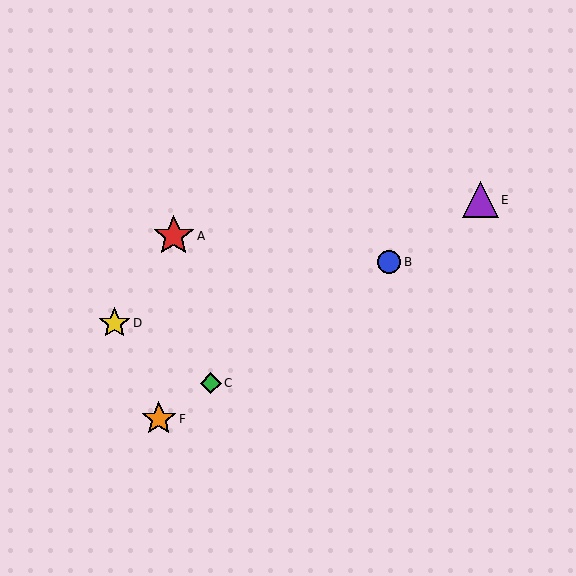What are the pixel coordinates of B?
Object B is at (389, 262).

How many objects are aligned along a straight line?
4 objects (B, C, E, F) are aligned along a straight line.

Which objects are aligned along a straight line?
Objects B, C, E, F are aligned along a straight line.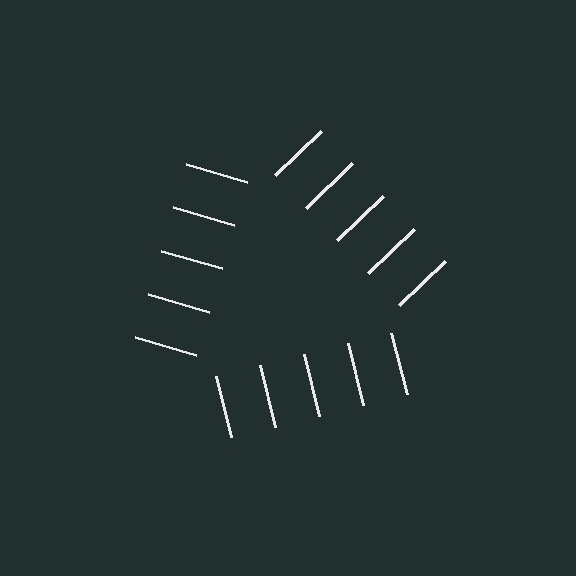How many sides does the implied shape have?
3 sides — the line-ends trace a triangle.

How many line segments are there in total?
15 — 5 along each of the 3 edges.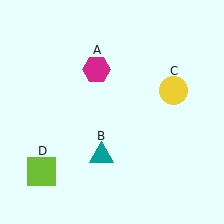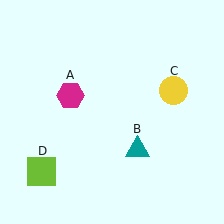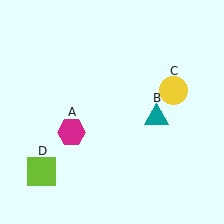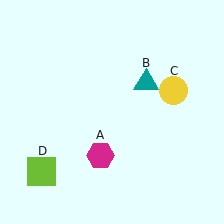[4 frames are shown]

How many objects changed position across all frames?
2 objects changed position: magenta hexagon (object A), teal triangle (object B).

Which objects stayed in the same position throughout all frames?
Yellow circle (object C) and lime square (object D) remained stationary.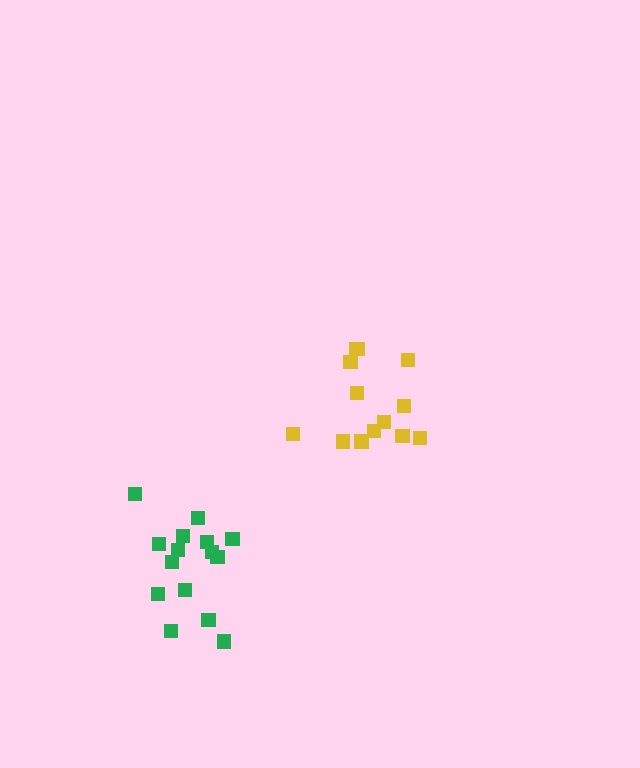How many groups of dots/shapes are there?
There are 2 groups.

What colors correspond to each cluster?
The clusters are colored: green, yellow.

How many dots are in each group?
Group 1: 15 dots, Group 2: 14 dots (29 total).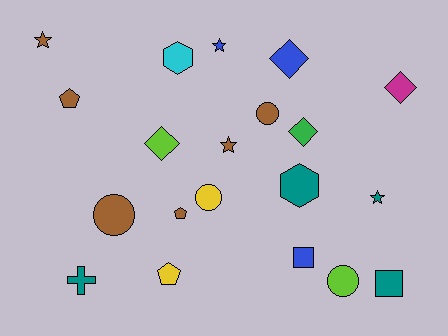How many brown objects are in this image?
There are 6 brown objects.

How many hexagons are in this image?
There are 2 hexagons.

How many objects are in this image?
There are 20 objects.